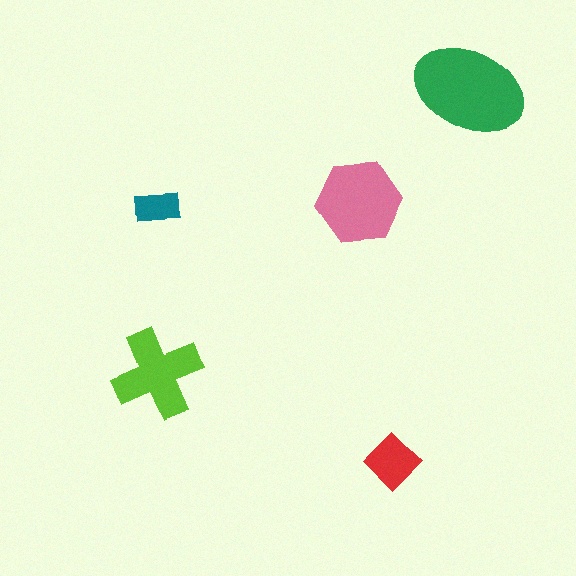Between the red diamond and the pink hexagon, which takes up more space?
The pink hexagon.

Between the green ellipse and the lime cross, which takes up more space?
The green ellipse.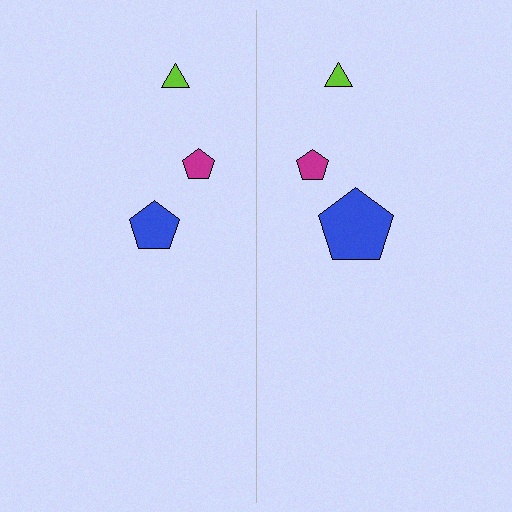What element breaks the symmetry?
The blue pentagon on the right side has a different size than its mirror counterpart.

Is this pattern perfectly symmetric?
No, the pattern is not perfectly symmetric. The blue pentagon on the right side has a different size than its mirror counterpart.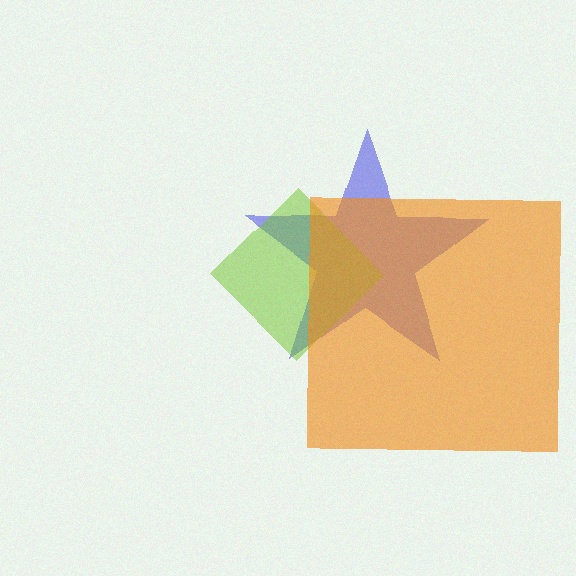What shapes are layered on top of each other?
The layered shapes are: a blue star, a lime diamond, an orange square.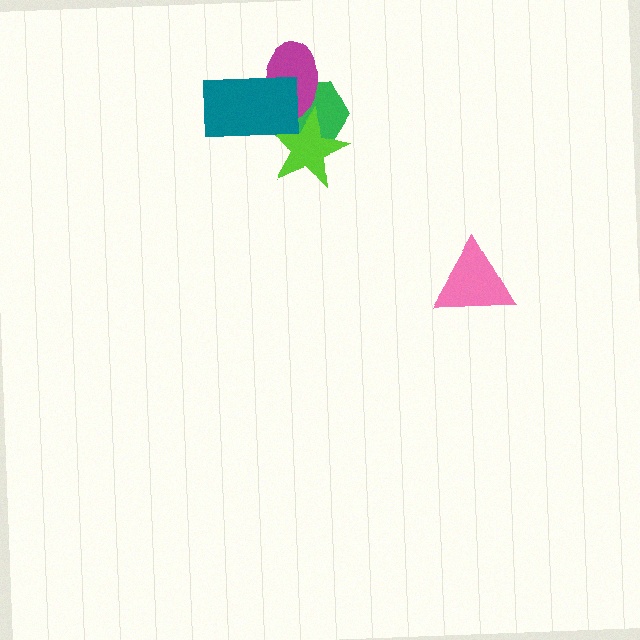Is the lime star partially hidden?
Yes, it is partially covered by another shape.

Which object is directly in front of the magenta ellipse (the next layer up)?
The lime star is directly in front of the magenta ellipse.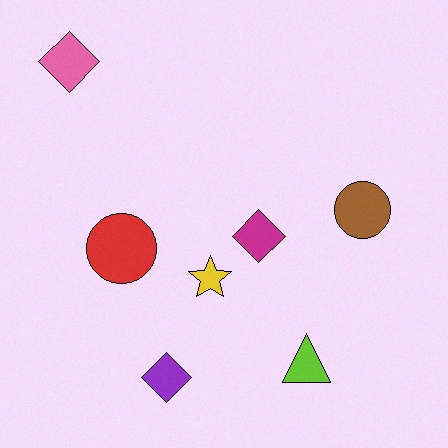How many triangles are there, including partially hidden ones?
There is 1 triangle.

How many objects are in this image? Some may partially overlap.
There are 7 objects.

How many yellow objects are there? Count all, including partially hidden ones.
There is 1 yellow object.